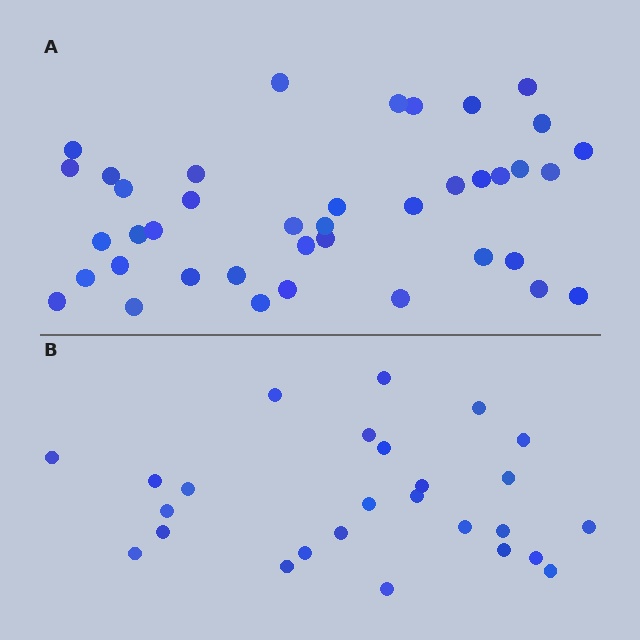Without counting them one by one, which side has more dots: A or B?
Region A (the top region) has more dots.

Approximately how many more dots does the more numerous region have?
Region A has approximately 15 more dots than region B.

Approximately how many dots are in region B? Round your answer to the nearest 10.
About 30 dots. (The exact count is 26, which rounds to 30.)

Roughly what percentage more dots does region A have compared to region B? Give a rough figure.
About 55% more.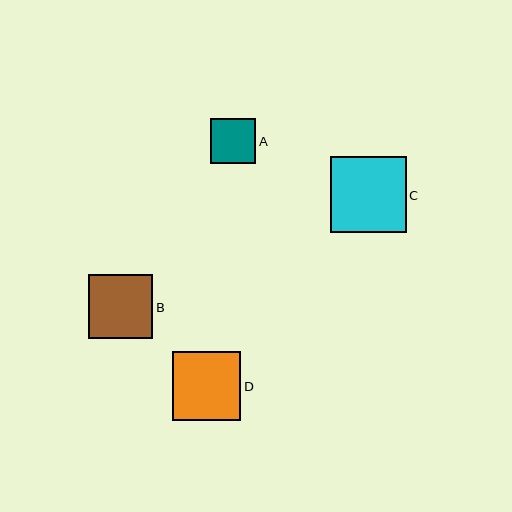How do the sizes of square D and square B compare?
Square D and square B are approximately the same size.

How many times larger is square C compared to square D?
Square C is approximately 1.1 times the size of square D.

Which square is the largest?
Square C is the largest with a size of approximately 76 pixels.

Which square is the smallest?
Square A is the smallest with a size of approximately 45 pixels.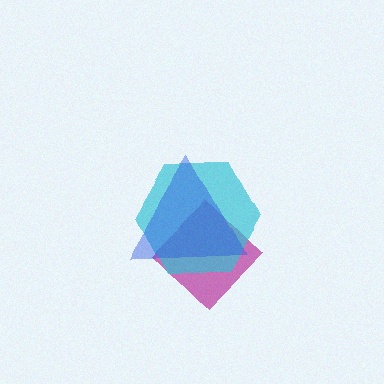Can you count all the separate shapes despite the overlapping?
Yes, there are 3 separate shapes.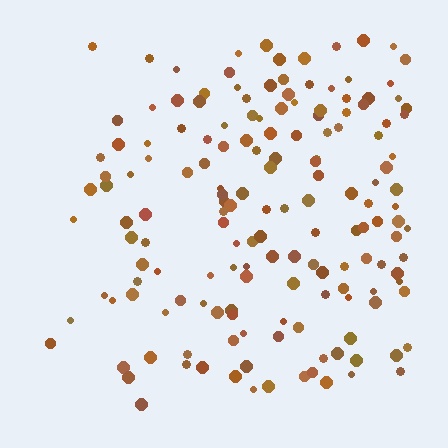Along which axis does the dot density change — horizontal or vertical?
Horizontal.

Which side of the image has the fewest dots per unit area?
The left.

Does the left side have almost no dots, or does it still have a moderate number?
Still a moderate number, just noticeably fewer than the right.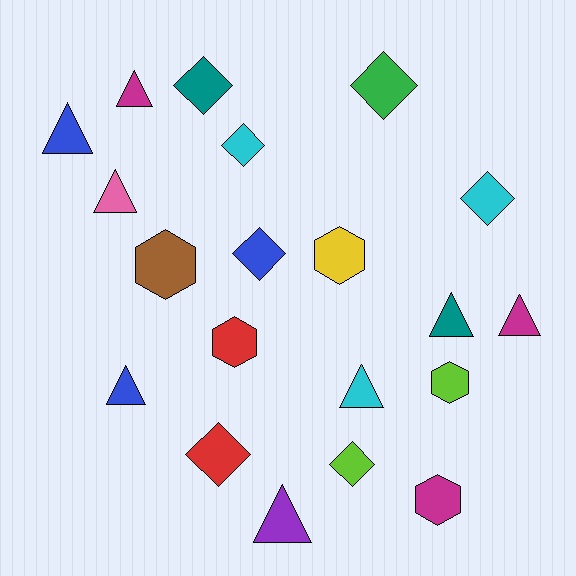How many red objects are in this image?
There are 2 red objects.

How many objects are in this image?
There are 20 objects.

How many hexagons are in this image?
There are 5 hexagons.